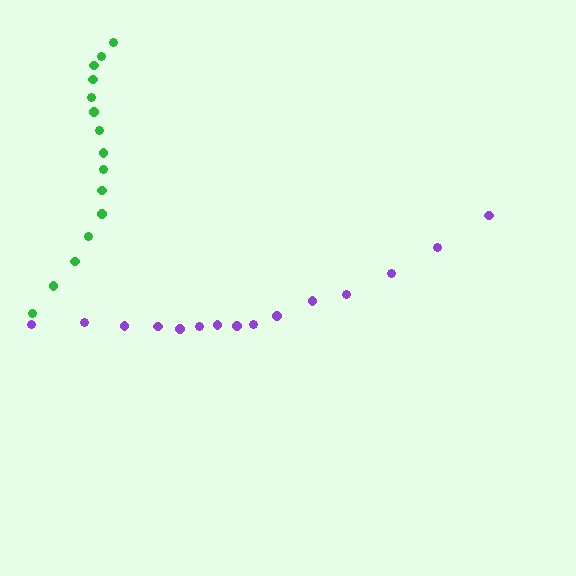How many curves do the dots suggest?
There are 2 distinct paths.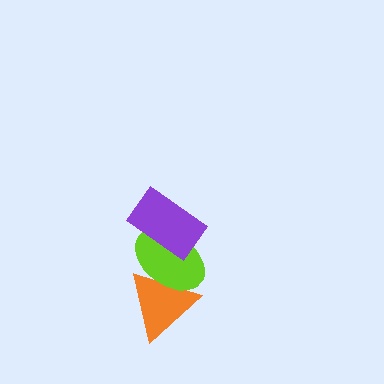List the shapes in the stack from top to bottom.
From top to bottom: the purple rectangle, the lime ellipse, the orange triangle.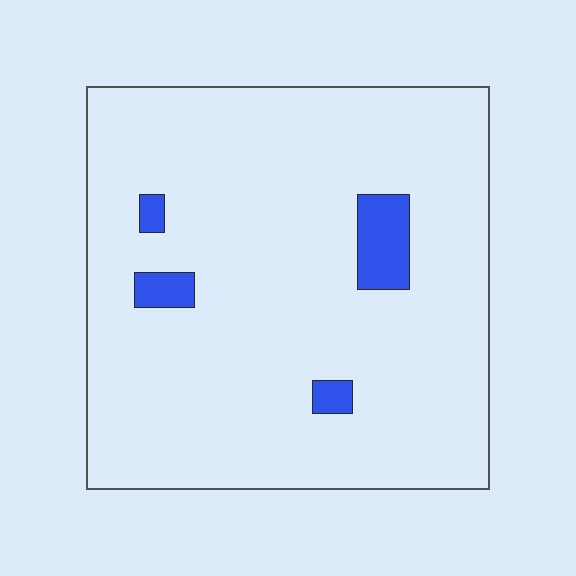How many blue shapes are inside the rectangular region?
4.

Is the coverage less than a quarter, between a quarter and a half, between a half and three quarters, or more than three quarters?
Less than a quarter.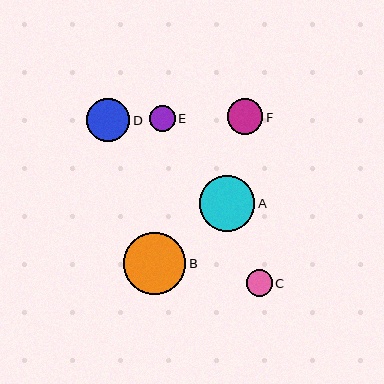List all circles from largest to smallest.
From largest to smallest: B, A, D, F, C, E.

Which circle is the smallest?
Circle E is the smallest with a size of approximately 26 pixels.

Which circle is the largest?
Circle B is the largest with a size of approximately 62 pixels.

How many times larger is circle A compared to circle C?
Circle A is approximately 2.1 times the size of circle C.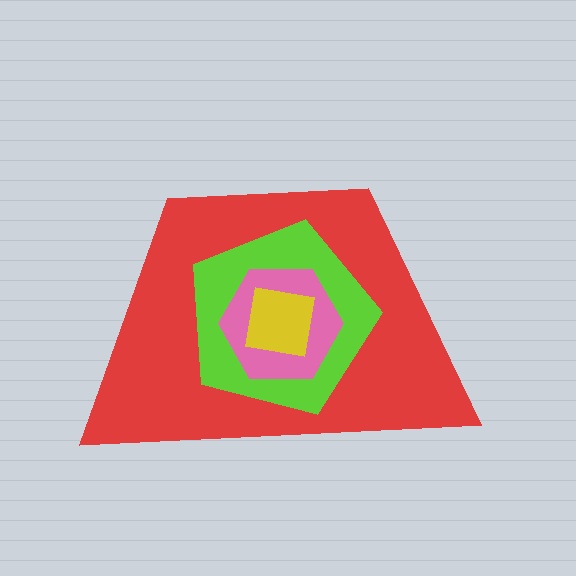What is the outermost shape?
The red trapezoid.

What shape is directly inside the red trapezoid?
The lime pentagon.